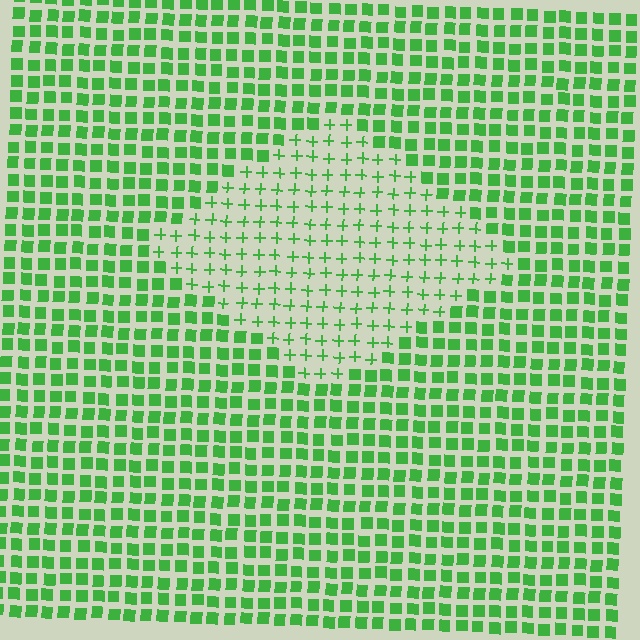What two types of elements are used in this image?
The image uses plus signs inside the diamond region and squares outside it.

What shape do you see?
I see a diamond.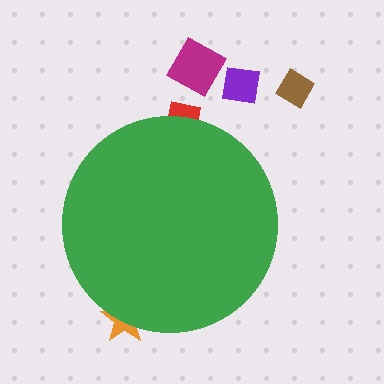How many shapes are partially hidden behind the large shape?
2 shapes are partially hidden.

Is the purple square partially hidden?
No, the purple square is fully visible.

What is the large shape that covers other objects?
A green circle.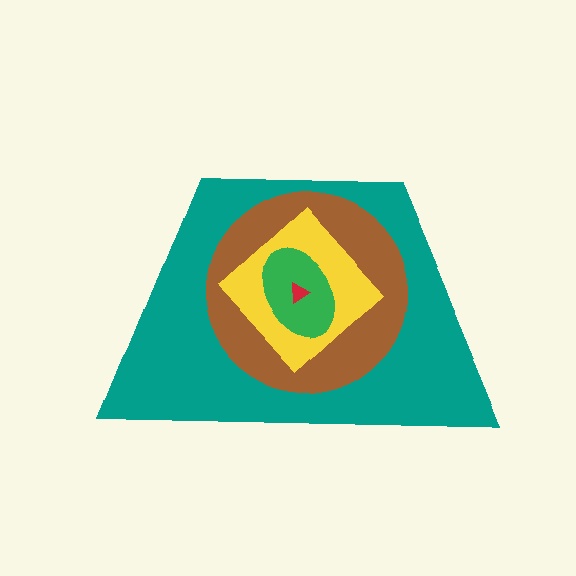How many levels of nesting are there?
5.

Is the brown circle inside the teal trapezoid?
Yes.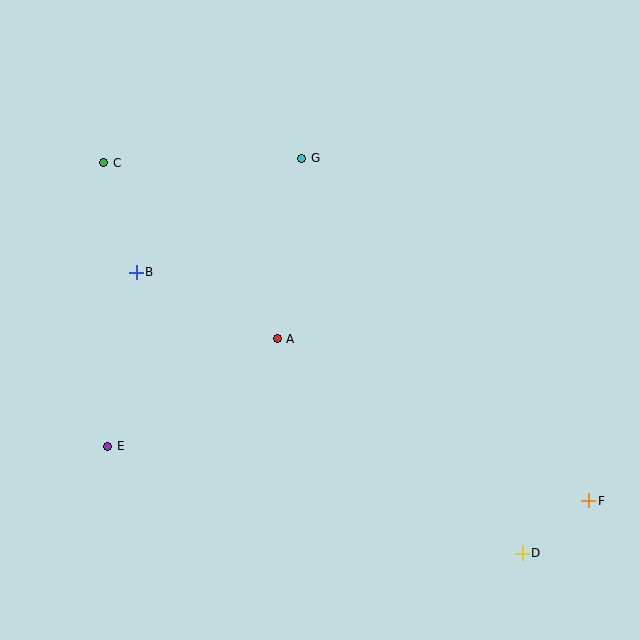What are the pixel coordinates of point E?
Point E is at (108, 446).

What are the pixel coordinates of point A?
Point A is at (277, 339).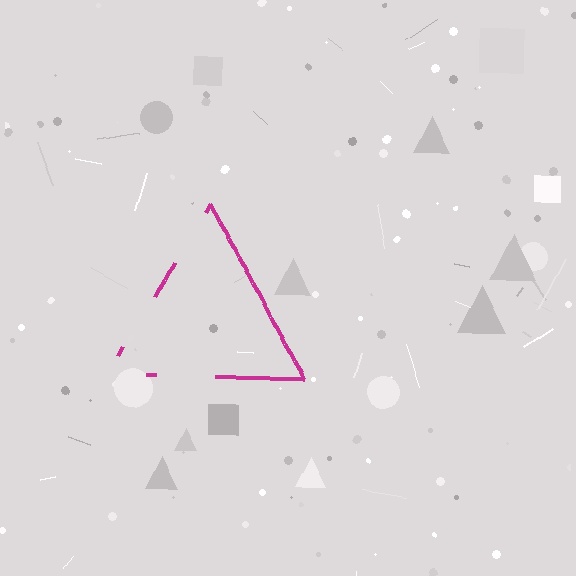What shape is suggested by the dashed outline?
The dashed outline suggests a triangle.